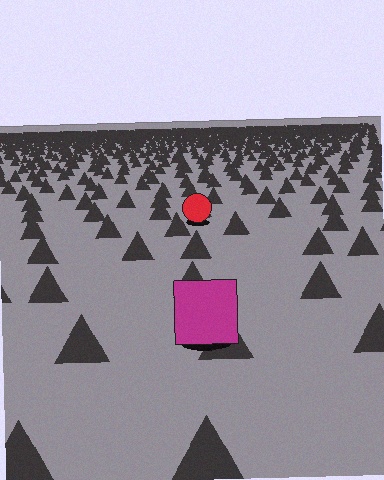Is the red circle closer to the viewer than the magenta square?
No. The magenta square is closer — you can tell from the texture gradient: the ground texture is coarser near it.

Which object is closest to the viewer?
The magenta square is closest. The texture marks near it are larger and more spread out.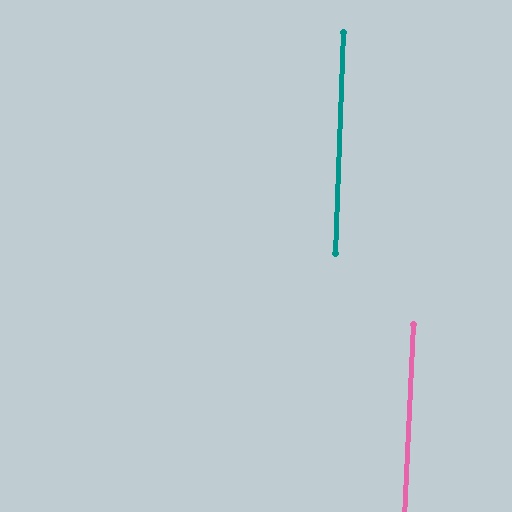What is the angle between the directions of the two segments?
Approximately 1 degree.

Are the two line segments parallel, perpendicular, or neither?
Parallel — their directions differ by only 0.6°.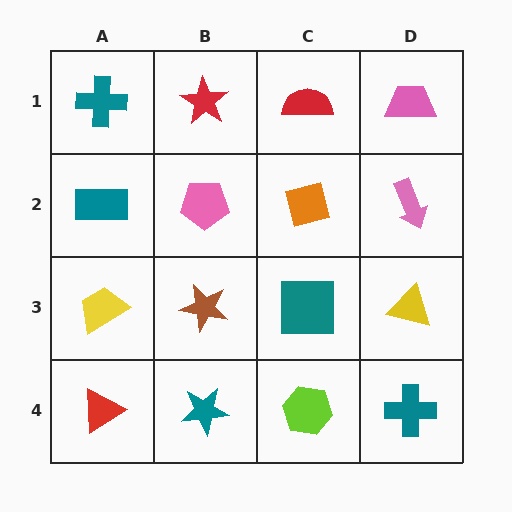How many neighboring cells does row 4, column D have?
2.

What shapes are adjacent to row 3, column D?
A pink arrow (row 2, column D), a teal cross (row 4, column D), a teal square (row 3, column C).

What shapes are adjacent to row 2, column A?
A teal cross (row 1, column A), a yellow trapezoid (row 3, column A), a pink pentagon (row 2, column B).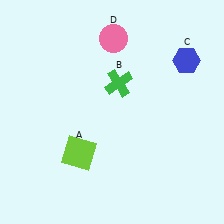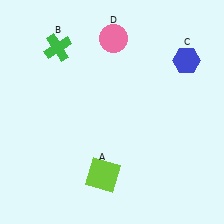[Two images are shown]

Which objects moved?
The objects that moved are: the lime square (A), the green cross (B).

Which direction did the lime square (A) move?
The lime square (A) moved right.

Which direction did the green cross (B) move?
The green cross (B) moved left.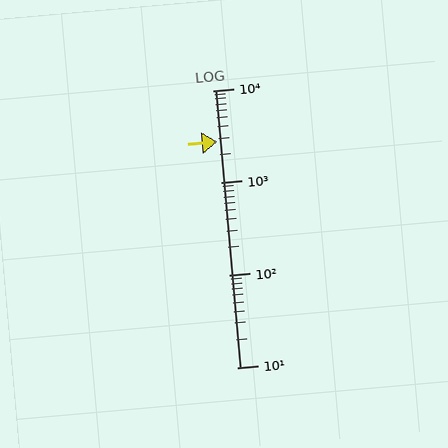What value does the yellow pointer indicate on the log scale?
The pointer indicates approximately 2800.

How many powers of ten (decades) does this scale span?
The scale spans 3 decades, from 10 to 10000.